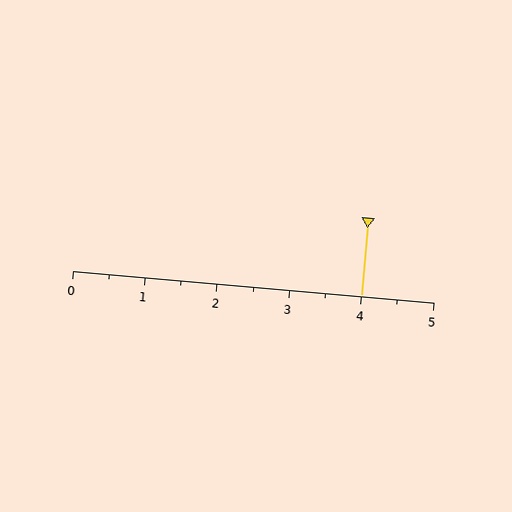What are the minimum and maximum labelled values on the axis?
The axis runs from 0 to 5.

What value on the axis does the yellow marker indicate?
The marker indicates approximately 4.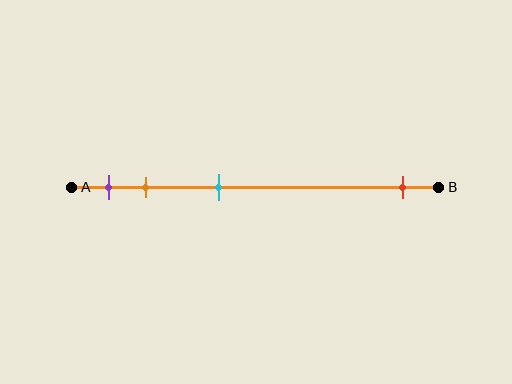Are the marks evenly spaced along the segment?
No, the marks are not evenly spaced.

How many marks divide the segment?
There are 4 marks dividing the segment.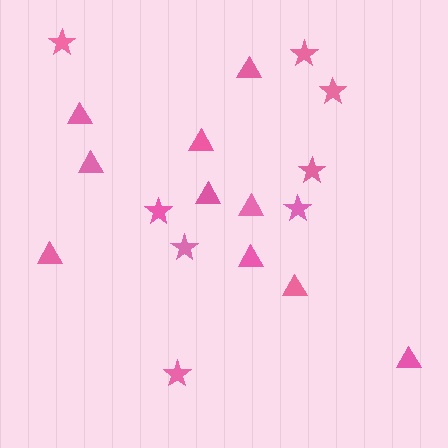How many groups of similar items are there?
There are 2 groups: one group of stars (8) and one group of triangles (10).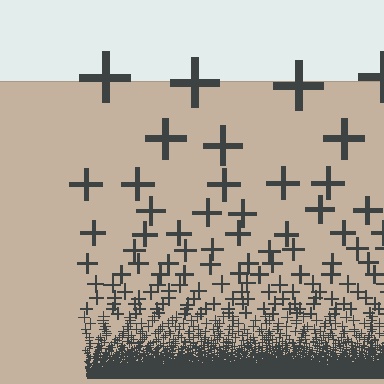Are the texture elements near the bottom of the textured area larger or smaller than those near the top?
Smaller. The gradient is inverted — elements near the bottom are smaller and denser.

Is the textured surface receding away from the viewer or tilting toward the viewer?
The surface appears to tilt toward the viewer. Texture elements get larger and sparser toward the top.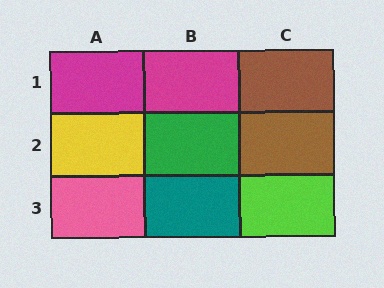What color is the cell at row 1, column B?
Magenta.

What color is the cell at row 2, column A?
Yellow.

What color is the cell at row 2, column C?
Brown.